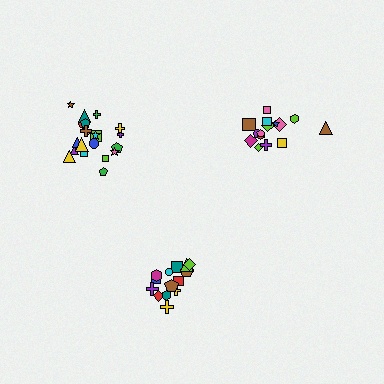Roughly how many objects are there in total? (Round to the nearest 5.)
Roughly 50 objects in total.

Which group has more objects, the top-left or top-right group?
The top-left group.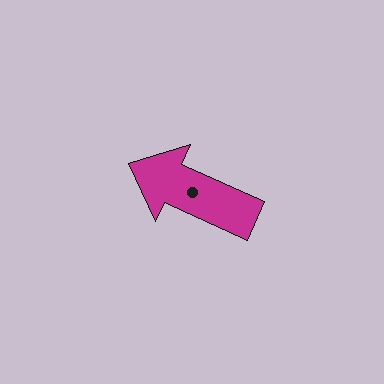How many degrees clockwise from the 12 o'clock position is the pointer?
Approximately 294 degrees.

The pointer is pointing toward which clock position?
Roughly 10 o'clock.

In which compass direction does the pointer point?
Northwest.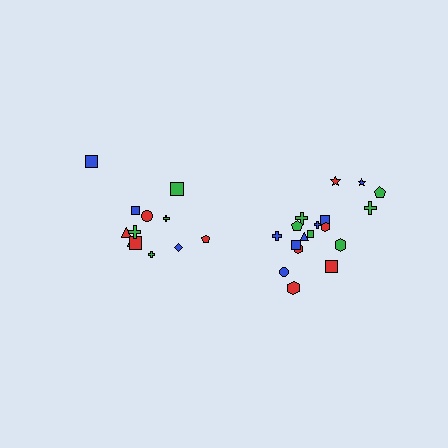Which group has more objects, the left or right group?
The right group.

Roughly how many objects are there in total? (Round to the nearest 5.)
Roughly 30 objects in total.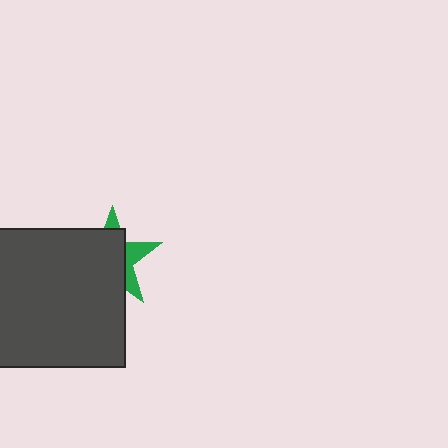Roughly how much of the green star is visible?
A small part of it is visible (roughly 32%).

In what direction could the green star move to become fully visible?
The green star could move toward the upper-right. That would shift it out from behind the dark gray rectangle entirely.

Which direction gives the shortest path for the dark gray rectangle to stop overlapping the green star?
Moving toward the lower-left gives the shortest separation.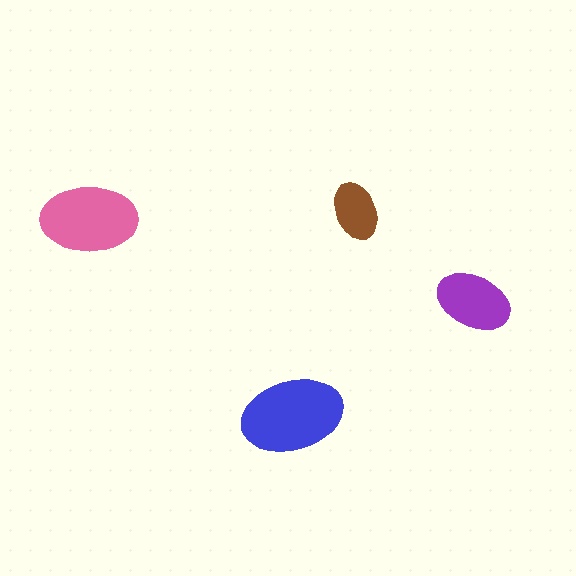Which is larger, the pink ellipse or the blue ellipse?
The blue one.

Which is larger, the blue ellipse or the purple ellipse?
The blue one.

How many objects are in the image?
There are 4 objects in the image.